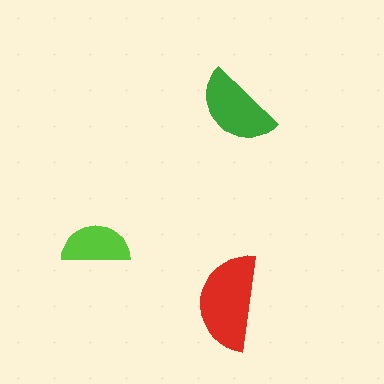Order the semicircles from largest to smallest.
the red one, the green one, the lime one.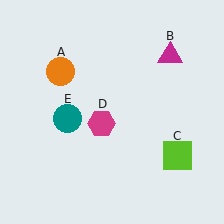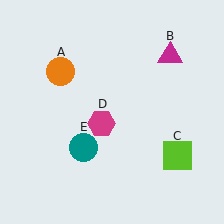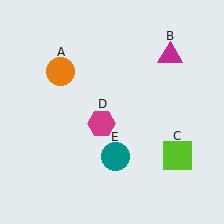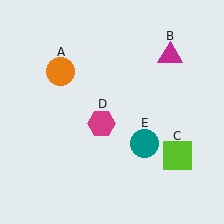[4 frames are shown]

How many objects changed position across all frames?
1 object changed position: teal circle (object E).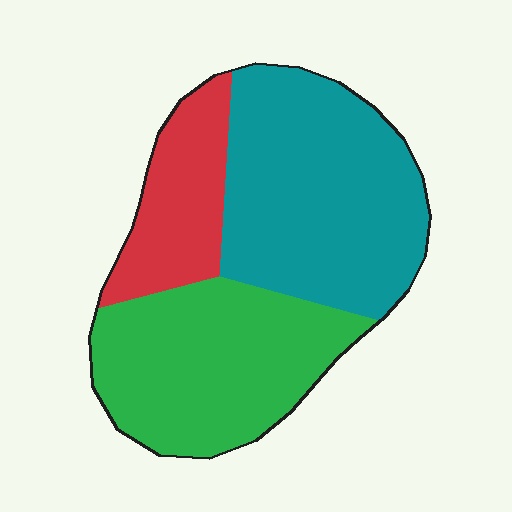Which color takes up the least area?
Red, at roughly 20%.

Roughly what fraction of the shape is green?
Green covers around 35% of the shape.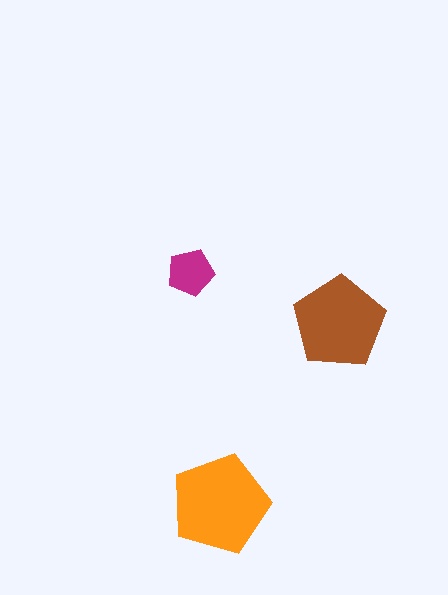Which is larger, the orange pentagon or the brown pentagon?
The orange one.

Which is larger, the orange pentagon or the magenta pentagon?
The orange one.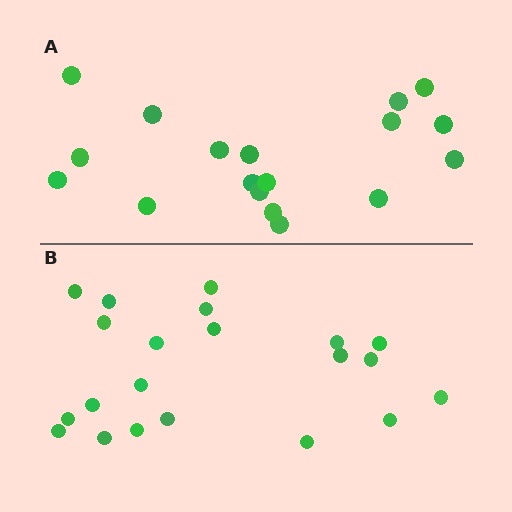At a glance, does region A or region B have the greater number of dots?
Region B (the bottom region) has more dots.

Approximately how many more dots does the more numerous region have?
Region B has just a few more — roughly 2 or 3 more dots than region A.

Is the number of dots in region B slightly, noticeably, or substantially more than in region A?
Region B has only slightly more — the two regions are fairly close. The ratio is roughly 1.2 to 1.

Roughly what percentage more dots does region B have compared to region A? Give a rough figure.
About 15% more.